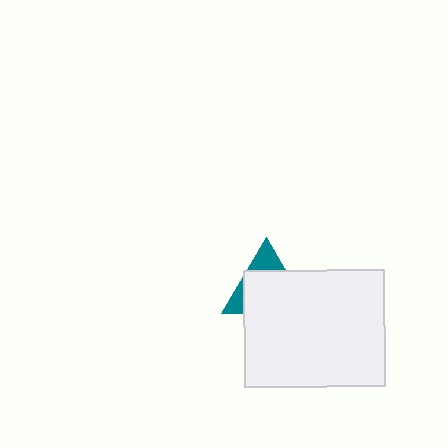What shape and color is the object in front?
The object in front is a white rectangle.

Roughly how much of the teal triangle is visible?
A small part of it is visible (roughly 31%).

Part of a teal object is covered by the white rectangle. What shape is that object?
It is a triangle.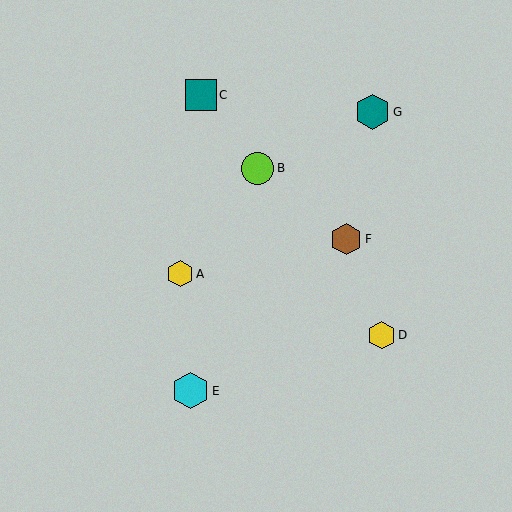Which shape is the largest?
The cyan hexagon (labeled E) is the largest.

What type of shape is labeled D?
Shape D is a yellow hexagon.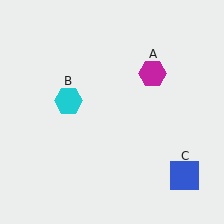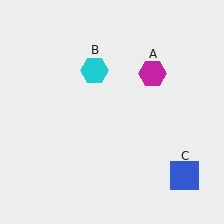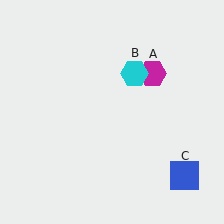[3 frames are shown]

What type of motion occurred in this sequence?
The cyan hexagon (object B) rotated clockwise around the center of the scene.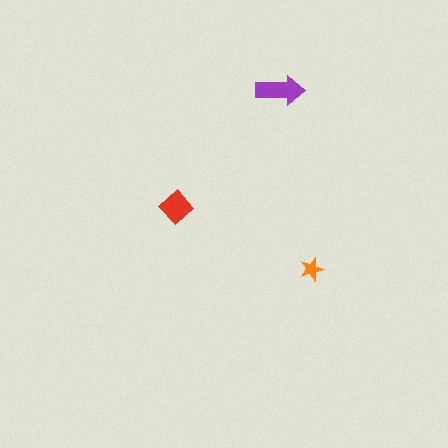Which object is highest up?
The purple arrow is topmost.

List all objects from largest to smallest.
The purple arrow, the red diamond, the orange star.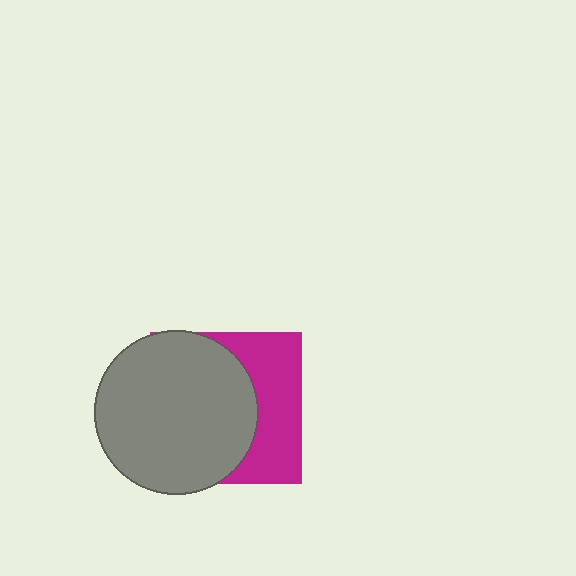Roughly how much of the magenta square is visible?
A small part of it is visible (roughly 37%).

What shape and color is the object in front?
The object in front is a gray circle.